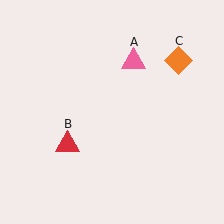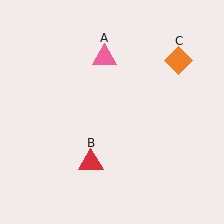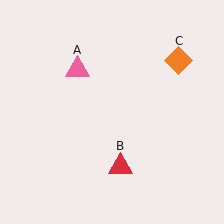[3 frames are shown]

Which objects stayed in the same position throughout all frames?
Orange diamond (object C) remained stationary.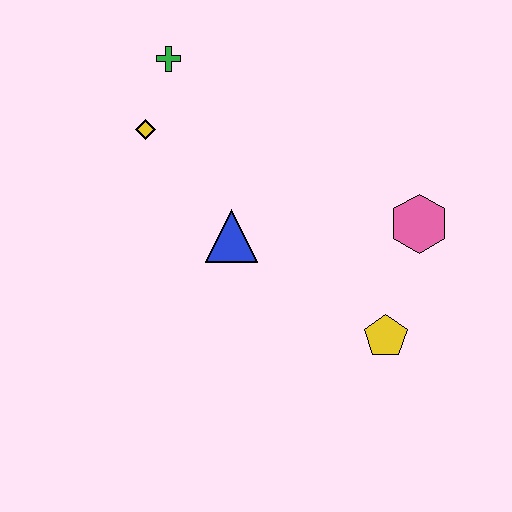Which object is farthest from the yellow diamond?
The yellow pentagon is farthest from the yellow diamond.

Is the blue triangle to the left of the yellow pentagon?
Yes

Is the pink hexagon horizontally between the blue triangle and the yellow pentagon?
No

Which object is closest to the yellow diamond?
The green cross is closest to the yellow diamond.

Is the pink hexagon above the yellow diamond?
No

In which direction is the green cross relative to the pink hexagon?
The green cross is to the left of the pink hexagon.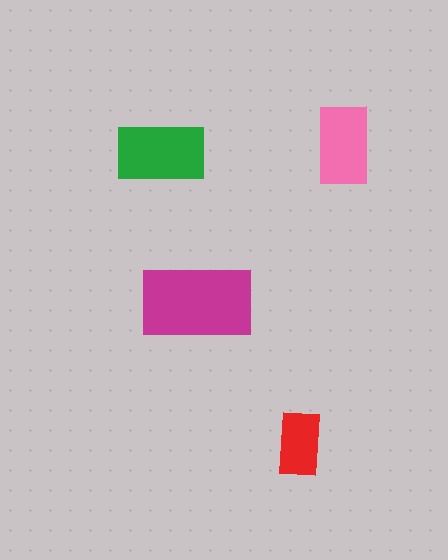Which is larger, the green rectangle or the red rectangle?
The green one.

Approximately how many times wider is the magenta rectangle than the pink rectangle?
About 1.5 times wider.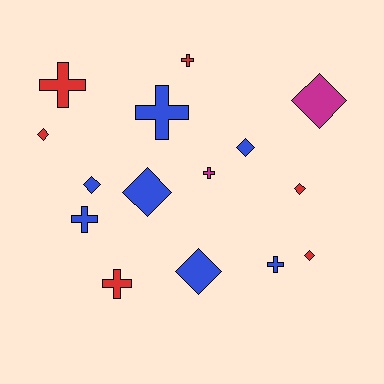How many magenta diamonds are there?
There is 1 magenta diamond.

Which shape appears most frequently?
Diamond, with 8 objects.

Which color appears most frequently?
Blue, with 7 objects.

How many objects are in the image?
There are 15 objects.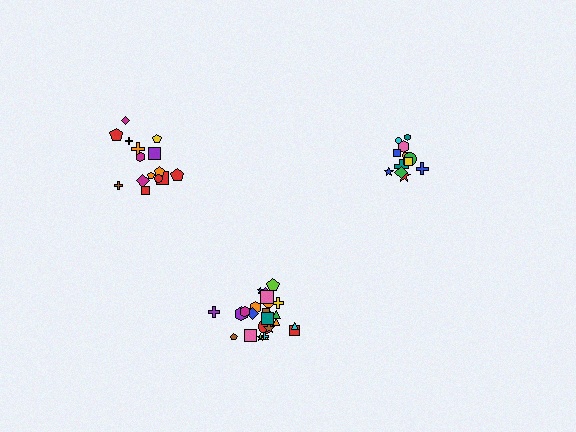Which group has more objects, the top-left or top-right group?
The top-left group.